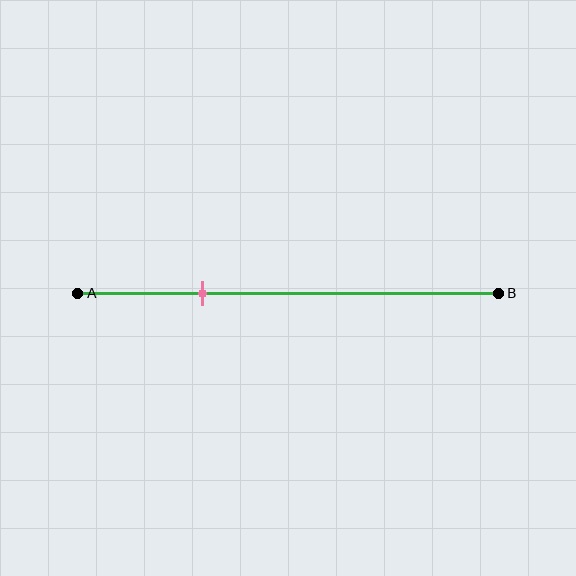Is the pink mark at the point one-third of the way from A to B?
No, the mark is at about 30% from A, not at the 33% one-third point.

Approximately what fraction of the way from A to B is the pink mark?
The pink mark is approximately 30% of the way from A to B.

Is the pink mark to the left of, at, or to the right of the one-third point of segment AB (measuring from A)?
The pink mark is to the left of the one-third point of segment AB.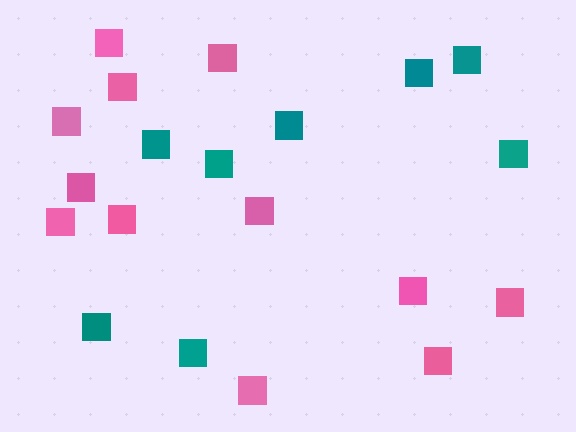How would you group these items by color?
There are 2 groups: one group of teal squares (8) and one group of pink squares (12).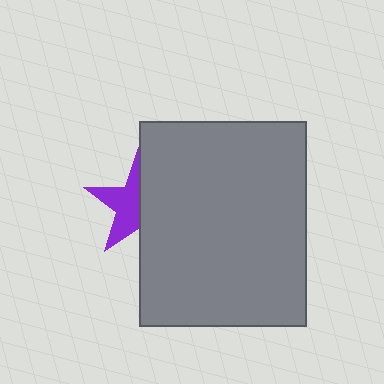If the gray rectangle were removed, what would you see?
You would see the complete purple star.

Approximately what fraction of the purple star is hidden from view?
Roughly 48% of the purple star is hidden behind the gray rectangle.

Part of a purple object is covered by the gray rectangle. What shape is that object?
It is a star.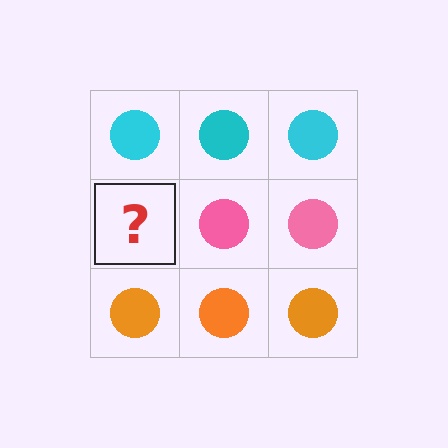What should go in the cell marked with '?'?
The missing cell should contain a pink circle.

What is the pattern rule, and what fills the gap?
The rule is that each row has a consistent color. The gap should be filled with a pink circle.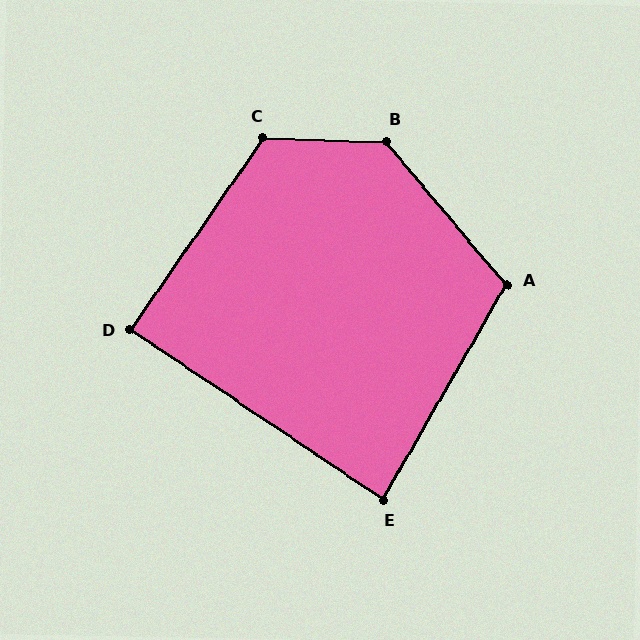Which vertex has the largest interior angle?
B, at approximately 132 degrees.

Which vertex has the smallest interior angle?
E, at approximately 86 degrees.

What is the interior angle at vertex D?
Approximately 89 degrees (approximately right).